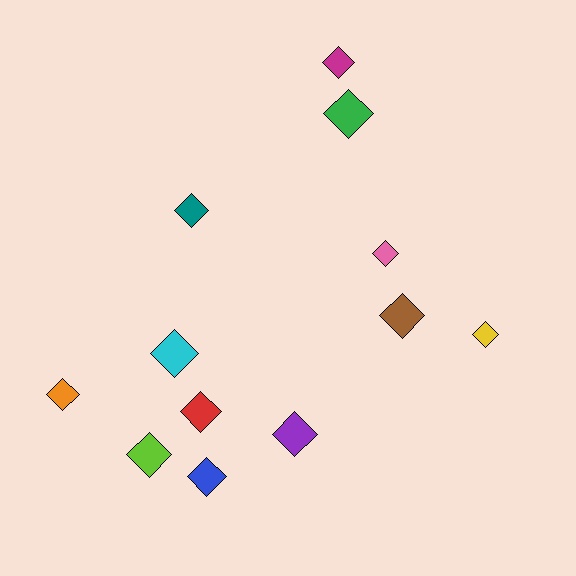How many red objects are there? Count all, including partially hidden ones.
There is 1 red object.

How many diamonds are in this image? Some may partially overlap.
There are 12 diamonds.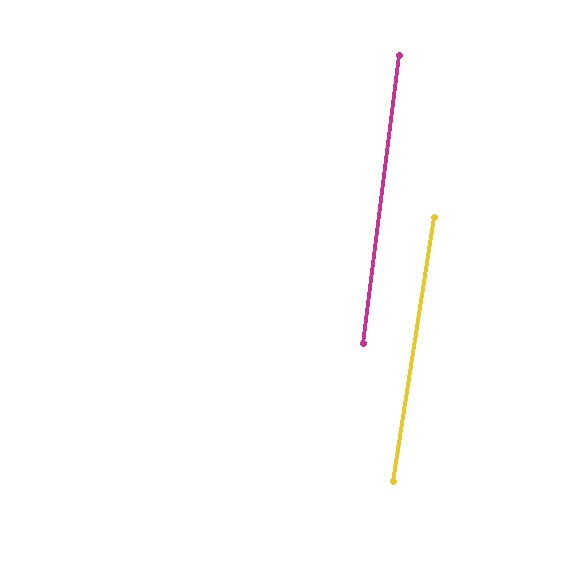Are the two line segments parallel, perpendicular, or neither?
Parallel — their directions differ by only 1.6°.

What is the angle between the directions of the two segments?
Approximately 2 degrees.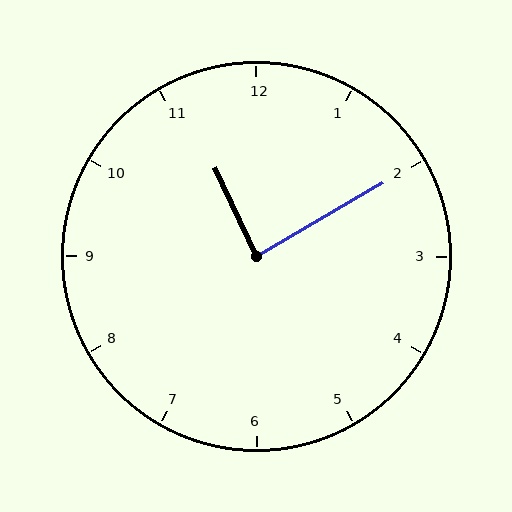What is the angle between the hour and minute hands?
Approximately 85 degrees.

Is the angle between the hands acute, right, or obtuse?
It is right.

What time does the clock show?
11:10.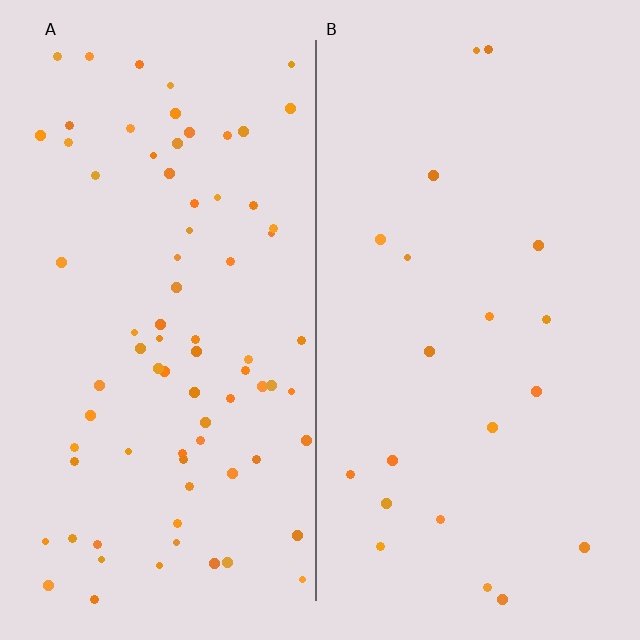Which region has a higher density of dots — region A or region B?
A (the left).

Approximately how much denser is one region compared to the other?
Approximately 3.8× — region A over region B.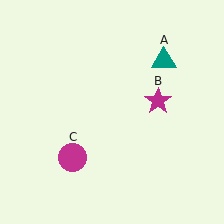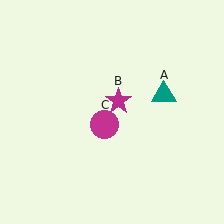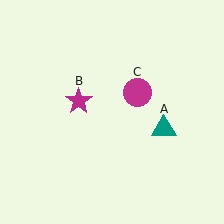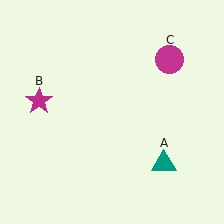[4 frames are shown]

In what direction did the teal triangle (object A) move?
The teal triangle (object A) moved down.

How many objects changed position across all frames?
3 objects changed position: teal triangle (object A), magenta star (object B), magenta circle (object C).